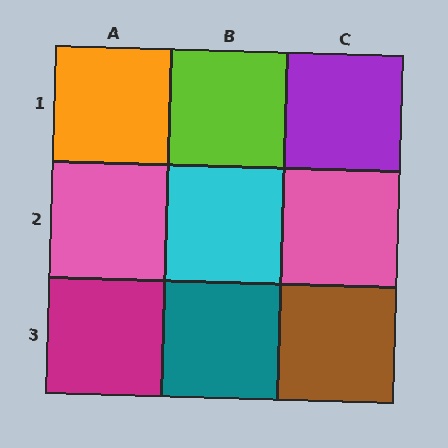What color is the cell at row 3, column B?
Teal.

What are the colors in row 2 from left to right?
Pink, cyan, pink.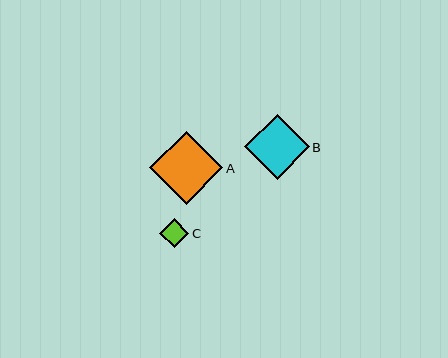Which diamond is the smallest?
Diamond C is the smallest with a size of approximately 29 pixels.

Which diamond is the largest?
Diamond A is the largest with a size of approximately 73 pixels.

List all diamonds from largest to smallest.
From largest to smallest: A, B, C.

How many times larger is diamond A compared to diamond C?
Diamond A is approximately 2.5 times the size of diamond C.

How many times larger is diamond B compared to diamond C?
Diamond B is approximately 2.2 times the size of diamond C.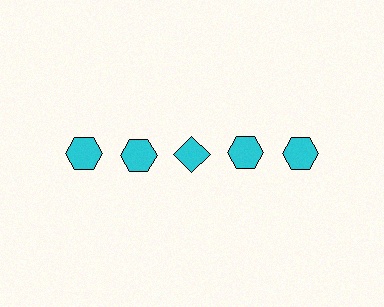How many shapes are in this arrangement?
There are 5 shapes arranged in a grid pattern.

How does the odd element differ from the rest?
It has a different shape: diamond instead of hexagon.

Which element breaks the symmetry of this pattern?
The cyan diamond in the top row, center column breaks the symmetry. All other shapes are cyan hexagons.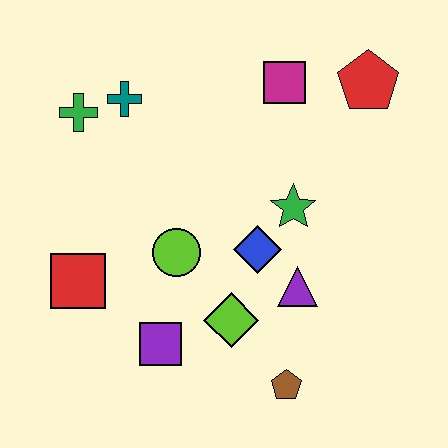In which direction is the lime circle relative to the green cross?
The lime circle is below the green cross.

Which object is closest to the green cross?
The teal cross is closest to the green cross.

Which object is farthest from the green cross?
The brown pentagon is farthest from the green cross.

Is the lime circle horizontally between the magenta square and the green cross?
Yes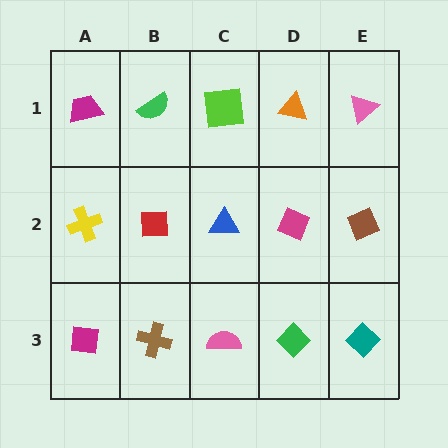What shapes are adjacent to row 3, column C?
A blue triangle (row 2, column C), a brown cross (row 3, column B), a green diamond (row 3, column D).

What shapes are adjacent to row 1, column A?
A yellow cross (row 2, column A), a green semicircle (row 1, column B).